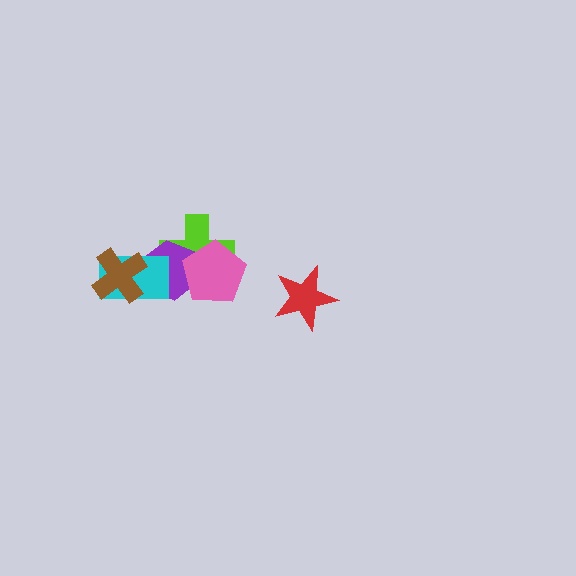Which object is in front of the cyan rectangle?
The brown cross is in front of the cyan rectangle.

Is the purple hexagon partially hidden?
Yes, it is partially covered by another shape.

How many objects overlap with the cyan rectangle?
2 objects overlap with the cyan rectangle.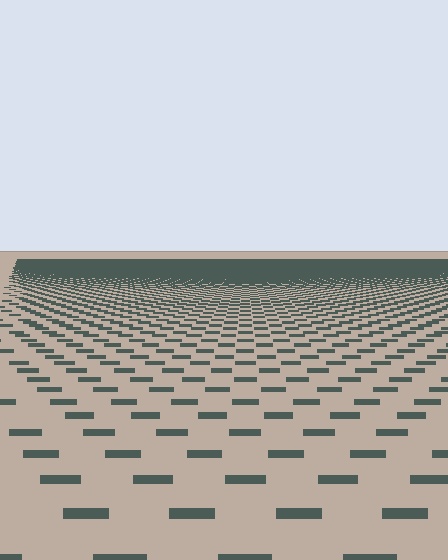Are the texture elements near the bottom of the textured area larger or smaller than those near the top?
Larger. Near the bottom, elements are closer to the viewer and appear at a bigger on-screen size.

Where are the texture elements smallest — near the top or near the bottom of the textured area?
Near the top.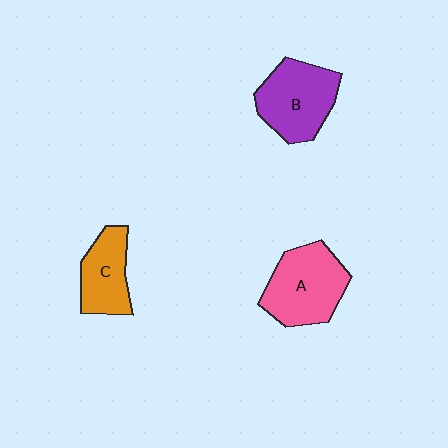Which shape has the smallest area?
Shape C (orange).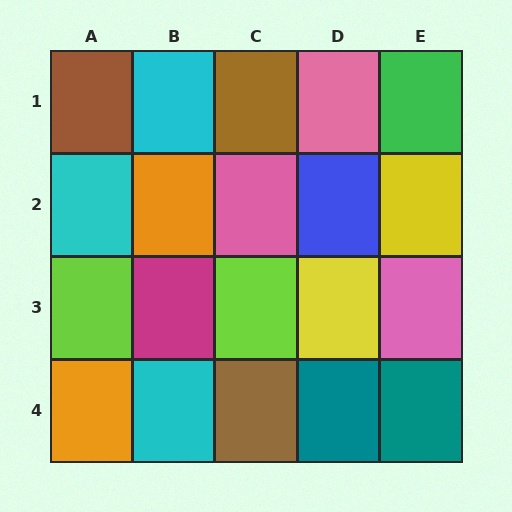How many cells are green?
1 cell is green.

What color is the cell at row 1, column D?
Pink.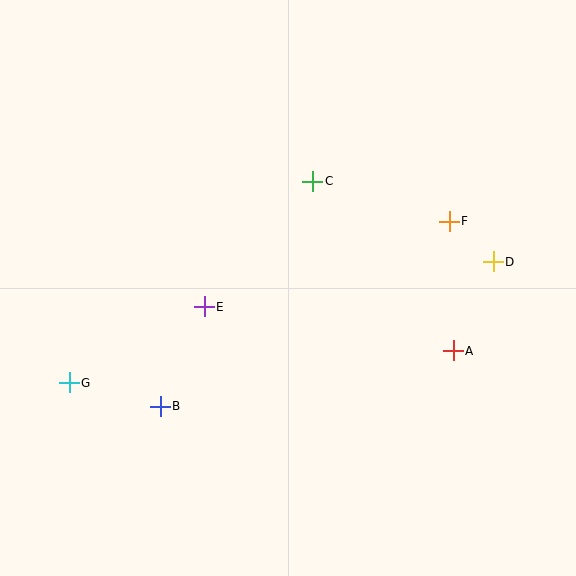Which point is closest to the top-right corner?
Point F is closest to the top-right corner.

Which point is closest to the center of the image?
Point E at (204, 307) is closest to the center.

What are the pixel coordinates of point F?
Point F is at (449, 221).